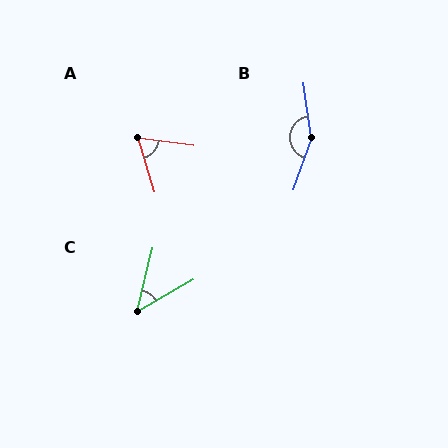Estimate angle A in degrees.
Approximately 66 degrees.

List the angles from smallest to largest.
C (46°), A (66°), B (152°).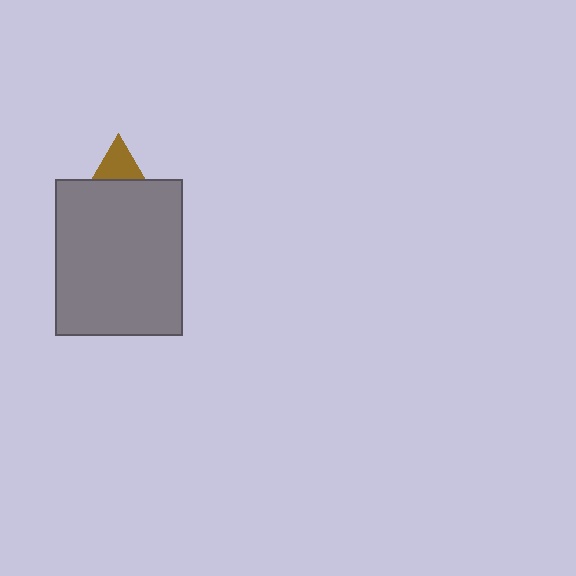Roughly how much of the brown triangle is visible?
A small part of it is visible (roughly 34%).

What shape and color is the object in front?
The object in front is a gray rectangle.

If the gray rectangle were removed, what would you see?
You would see the complete brown triangle.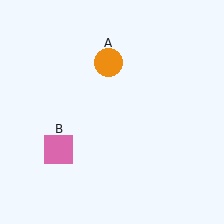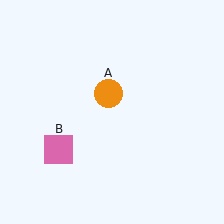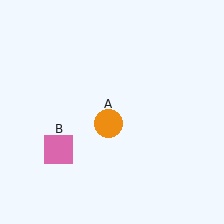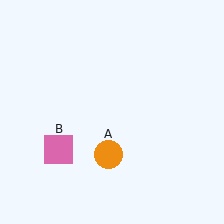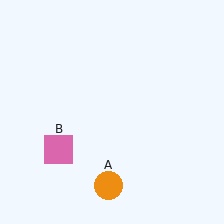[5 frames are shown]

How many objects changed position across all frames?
1 object changed position: orange circle (object A).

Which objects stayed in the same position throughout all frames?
Pink square (object B) remained stationary.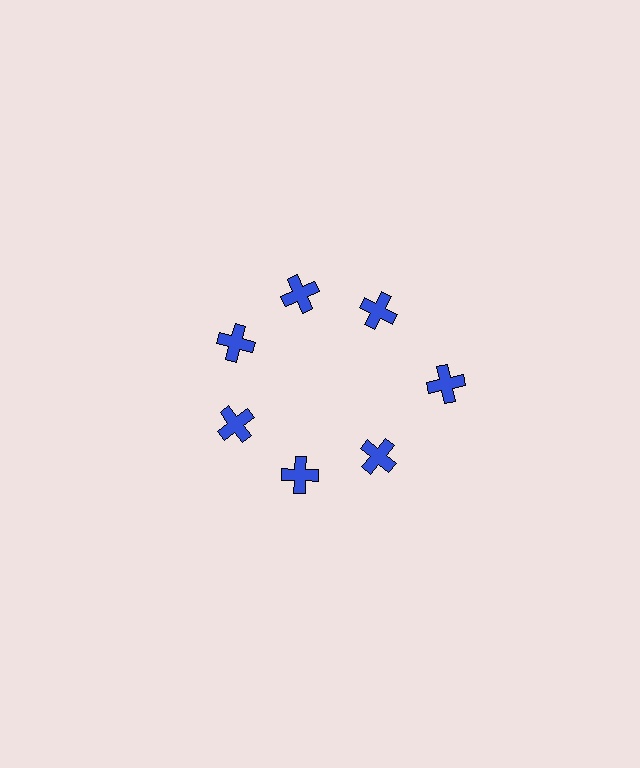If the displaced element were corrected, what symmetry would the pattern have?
It would have 7-fold rotational symmetry — the pattern would map onto itself every 51 degrees.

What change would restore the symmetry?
The symmetry would be restored by moving it inward, back onto the ring so that all 7 crosses sit at equal angles and equal distance from the center.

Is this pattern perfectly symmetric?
No. The 7 blue crosses are arranged in a ring, but one element near the 3 o'clock position is pushed outward from the center, breaking the 7-fold rotational symmetry.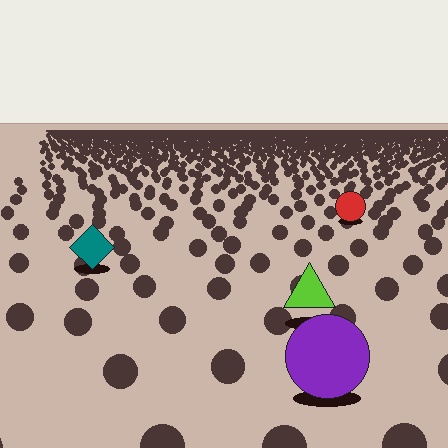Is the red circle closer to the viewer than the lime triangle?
No. The lime triangle is closer — you can tell from the texture gradient: the ground texture is coarser near it.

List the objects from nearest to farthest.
From nearest to farthest: the purple circle, the lime triangle, the teal diamond, the red circle.